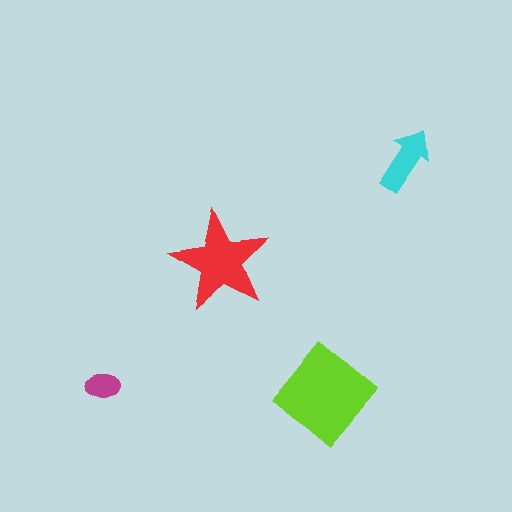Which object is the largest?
The lime diamond.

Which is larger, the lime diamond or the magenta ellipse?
The lime diamond.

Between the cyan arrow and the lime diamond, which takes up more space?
The lime diamond.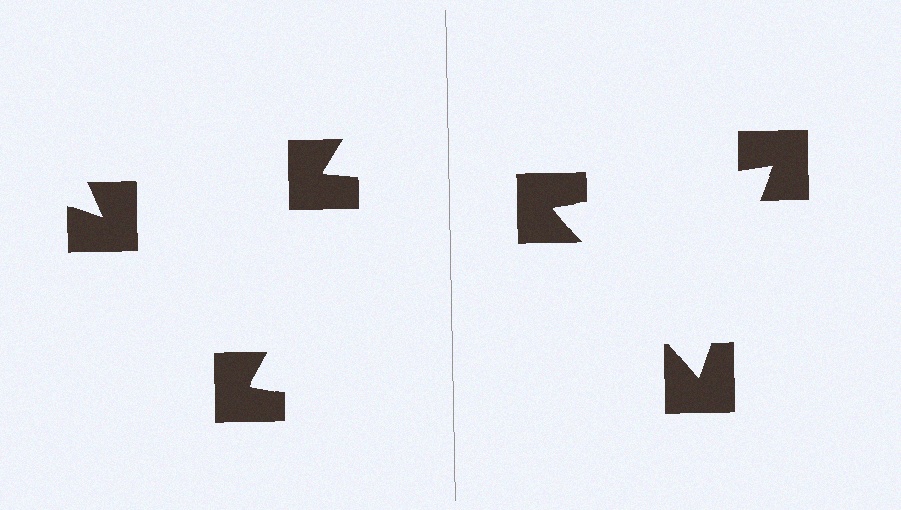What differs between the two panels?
The notched squares are positioned identically on both sides; only the wedge orientations differ. On the right they align to a triangle; on the left they are misaligned.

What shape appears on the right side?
An illusory triangle.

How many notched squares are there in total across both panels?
6 — 3 on each side.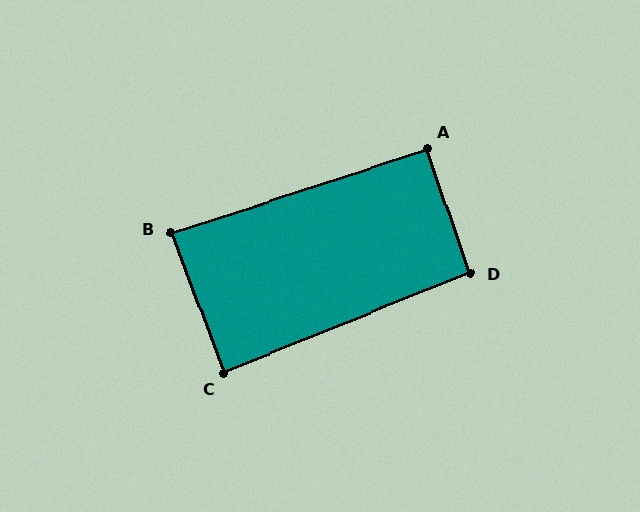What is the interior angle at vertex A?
Approximately 91 degrees (approximately right).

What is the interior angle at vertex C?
Approximately 89 degrees (approximately right).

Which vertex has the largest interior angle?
D, at approximately 93 degrees.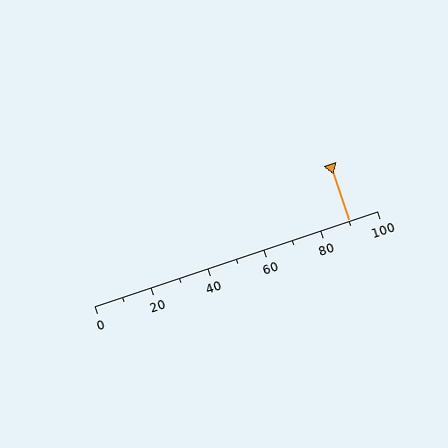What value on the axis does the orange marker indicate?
The marker indicates approximately 90.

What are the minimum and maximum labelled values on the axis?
The axis runs from 0 to 100.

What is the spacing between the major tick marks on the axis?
The major ticks are spaced 20 apart.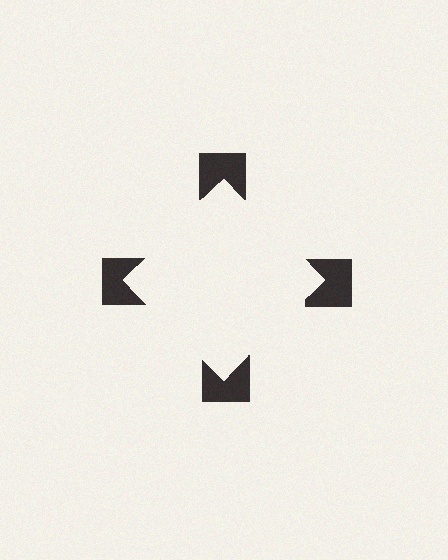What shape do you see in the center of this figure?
An illusory square — its edges are inferred from the aligned wedge cuts in the notched squares, not physically drawn.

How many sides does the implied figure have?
4 sides.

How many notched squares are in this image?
There are 4 — one at each vertex of the illusory square.